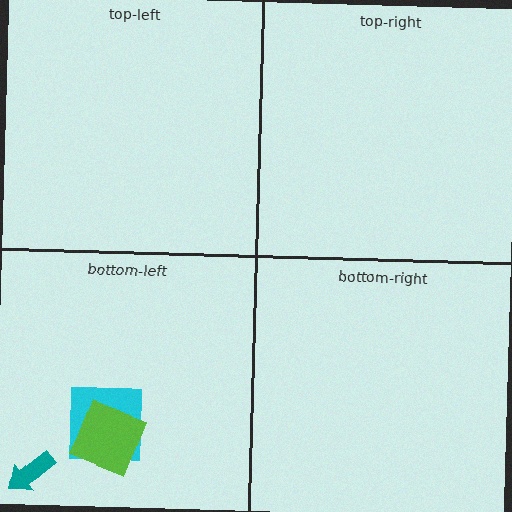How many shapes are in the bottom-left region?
3.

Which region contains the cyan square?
The bottom-left region.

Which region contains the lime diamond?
The bottom-left region.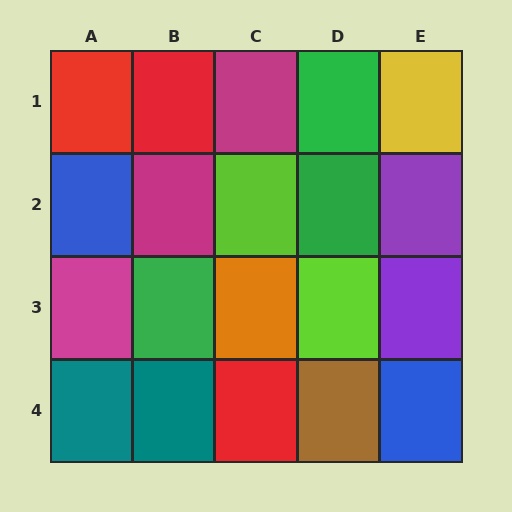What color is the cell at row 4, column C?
Red.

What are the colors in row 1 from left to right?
Red, red, magenta, green, yellow.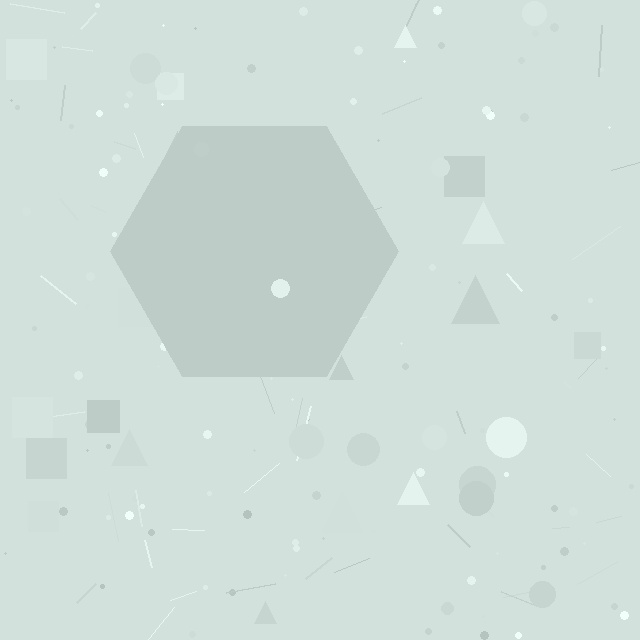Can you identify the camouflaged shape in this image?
The camouflaged shape is a hexagon.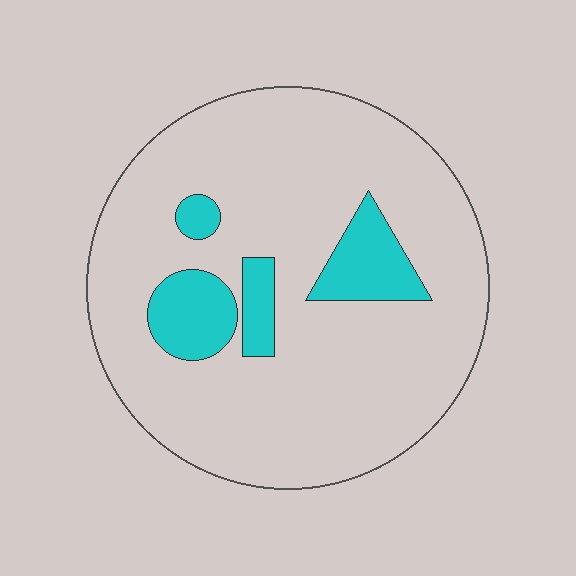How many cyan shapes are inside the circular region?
4.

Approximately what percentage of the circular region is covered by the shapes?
Approximately 15%.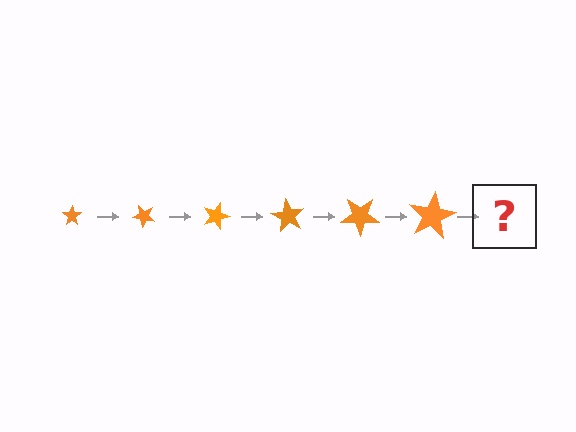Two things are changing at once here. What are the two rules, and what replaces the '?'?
The two rules are that the star grows larger each step and it rotates 45 degrees each step. The '?' should be a star, larger than the previous one and rotated 270 degrees from the start.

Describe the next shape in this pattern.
It should be a star, larger than the previous one and rotated 270 degrees from the start.